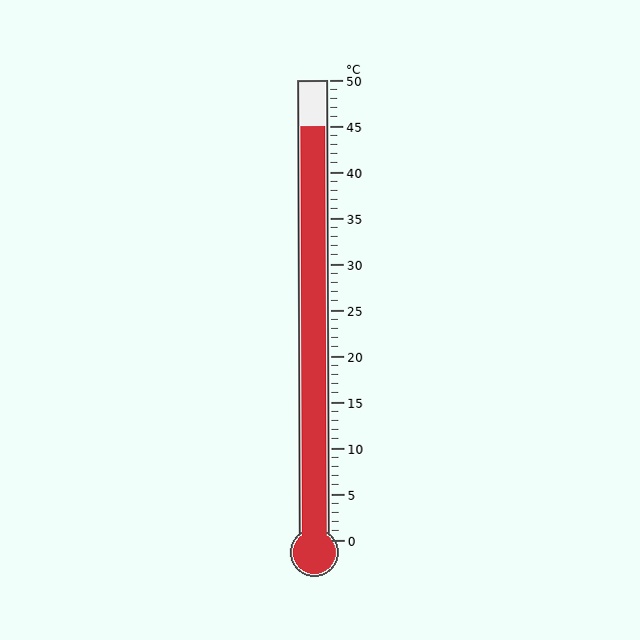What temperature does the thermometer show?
The thermometer shows approximately 45°C.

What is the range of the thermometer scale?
The thermometer scale ranges from 0°C to 50°C.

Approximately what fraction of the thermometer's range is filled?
The thermometer is filled to approximately 90% of its range.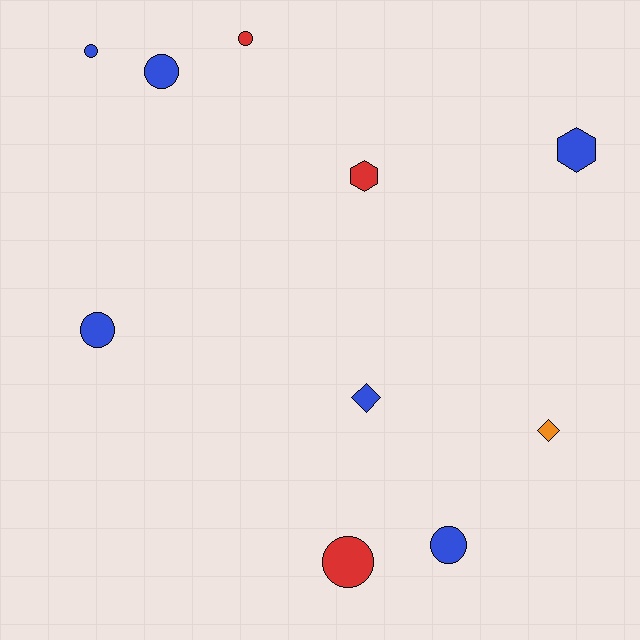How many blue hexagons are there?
There is 1 blue hexagon.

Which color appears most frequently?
Blue, with 6 objects.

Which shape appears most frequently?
Circle, with 6 objects.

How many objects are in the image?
There are 10 objects.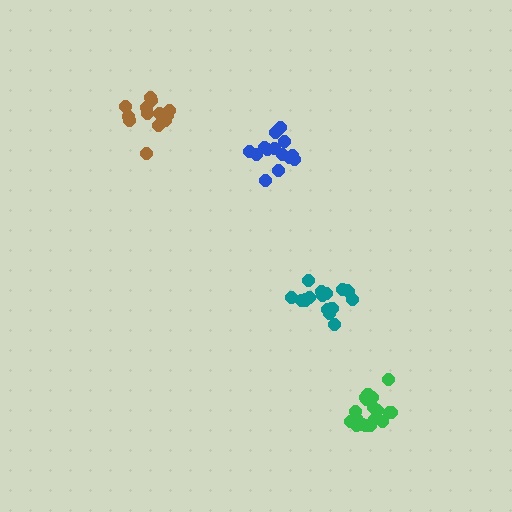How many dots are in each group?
Group 1: 14 dots, Group 2: 17 dots, Group 3: 13 dots, Group 4: 18 dots (62 total).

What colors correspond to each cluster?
The clusters are colored: blue, teal, brown, green.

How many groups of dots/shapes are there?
There are 4 groups.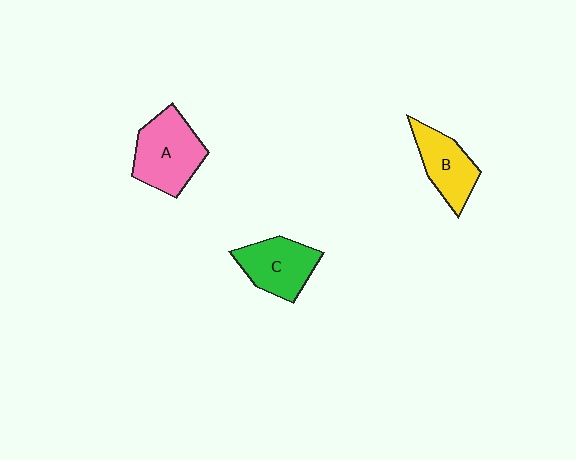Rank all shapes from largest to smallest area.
From largest to smallest: A (pink), C (green), B (yellow).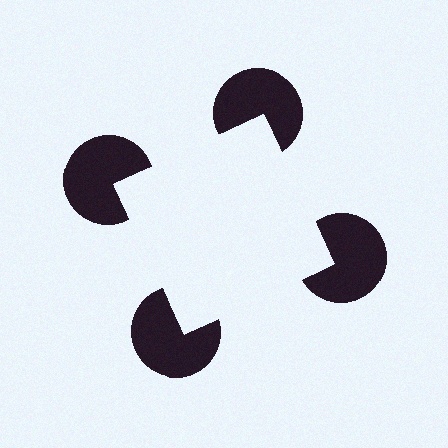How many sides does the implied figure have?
4 sides.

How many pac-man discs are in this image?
There are 4 — one at each vertex of the illusory square.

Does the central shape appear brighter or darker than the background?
It typically appears slightly brighter than the background, even though no actual brightness change is drawn.